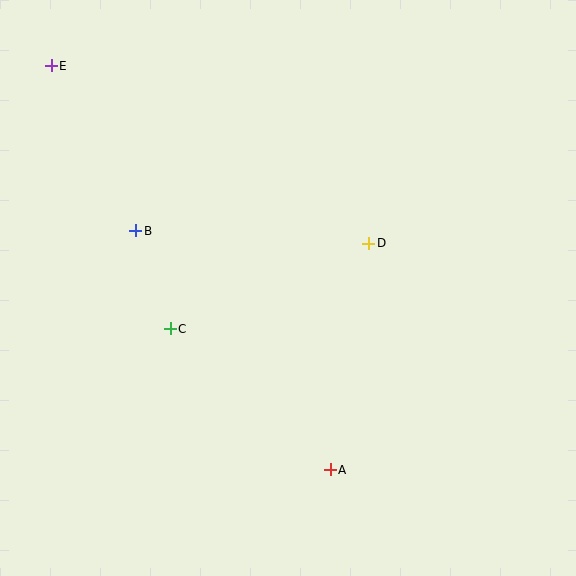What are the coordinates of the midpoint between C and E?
The midpoint between C and E is at (111, 197).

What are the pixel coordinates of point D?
Point D is at (369, 243).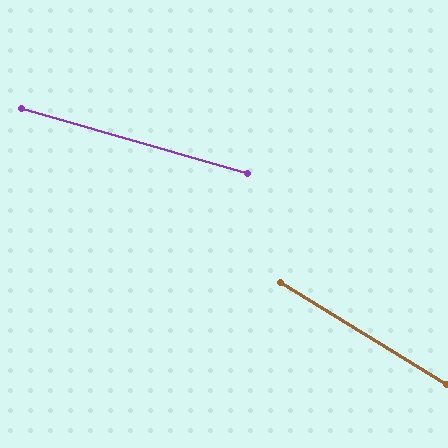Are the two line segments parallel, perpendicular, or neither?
Neither parallel nor perpendicular — they differ by about 15°.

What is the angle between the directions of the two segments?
Approximately 15 degrees.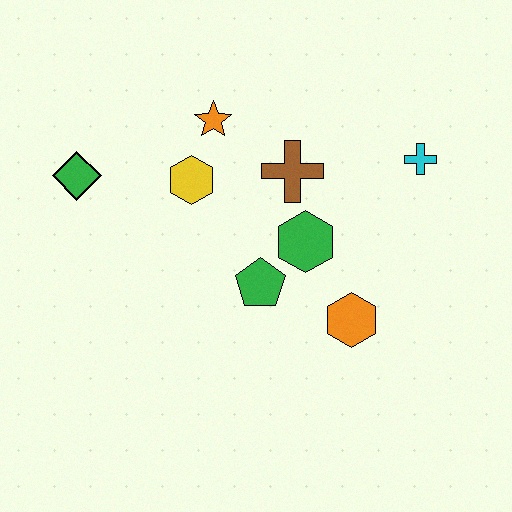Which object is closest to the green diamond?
The yellow hexagon is closest to the green diamond.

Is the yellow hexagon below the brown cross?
Yes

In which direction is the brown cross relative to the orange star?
The brown cross is to the right of the orange star.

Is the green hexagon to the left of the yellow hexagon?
No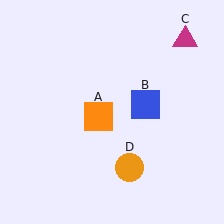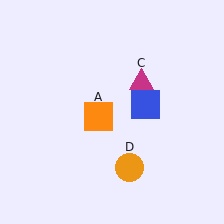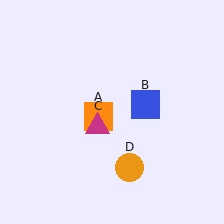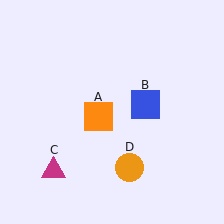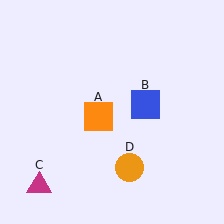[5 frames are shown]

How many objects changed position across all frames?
1 object changed position: magenta triangle (object C).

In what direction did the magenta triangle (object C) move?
The magenta triangle (object C) moved down and to the left.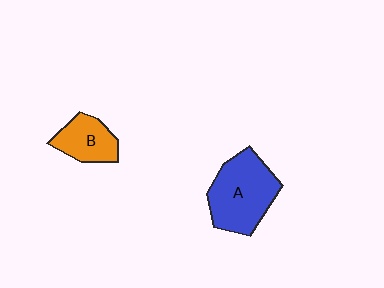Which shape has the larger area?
Shape A (blue).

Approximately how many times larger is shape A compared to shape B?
Approximately 1.8 times.